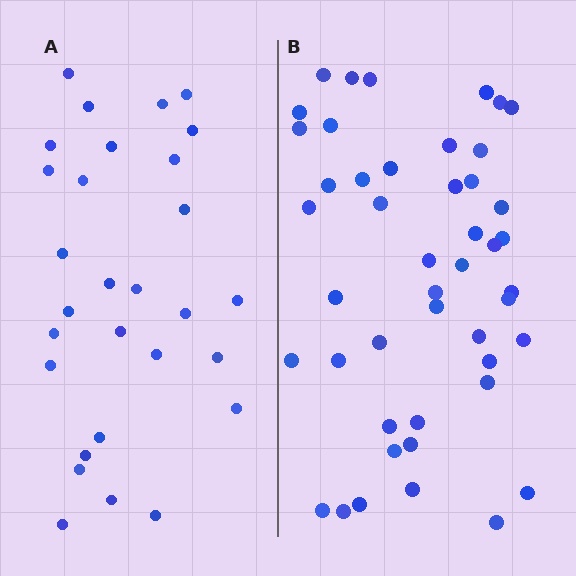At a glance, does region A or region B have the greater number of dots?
Region B (the right region) has more dots.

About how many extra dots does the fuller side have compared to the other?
Region B has approximately 15 more dots than region A.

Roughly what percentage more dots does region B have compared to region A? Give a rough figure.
About 60% more.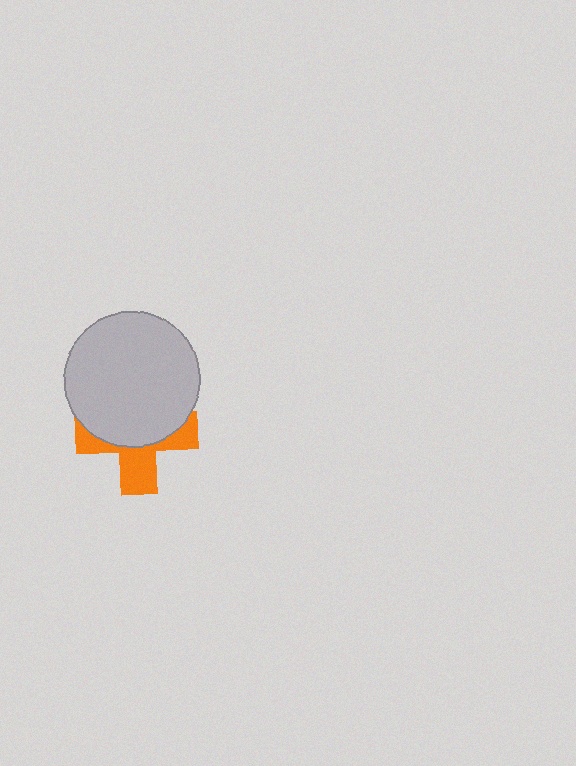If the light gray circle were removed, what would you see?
You would see the complete orange cross.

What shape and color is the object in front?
The object in front is a light gray circle.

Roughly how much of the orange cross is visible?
A small part of it is visible (roughly 44%).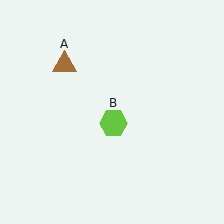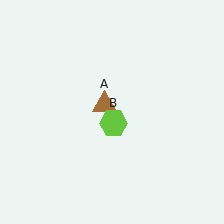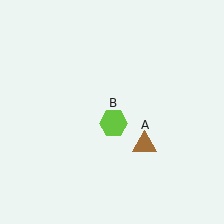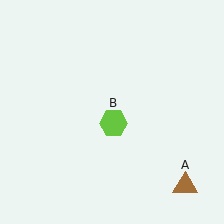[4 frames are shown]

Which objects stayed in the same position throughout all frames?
Lime hexagon (object B) remained stationary.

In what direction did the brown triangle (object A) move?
The brown triangle (object A) moved down and to the right.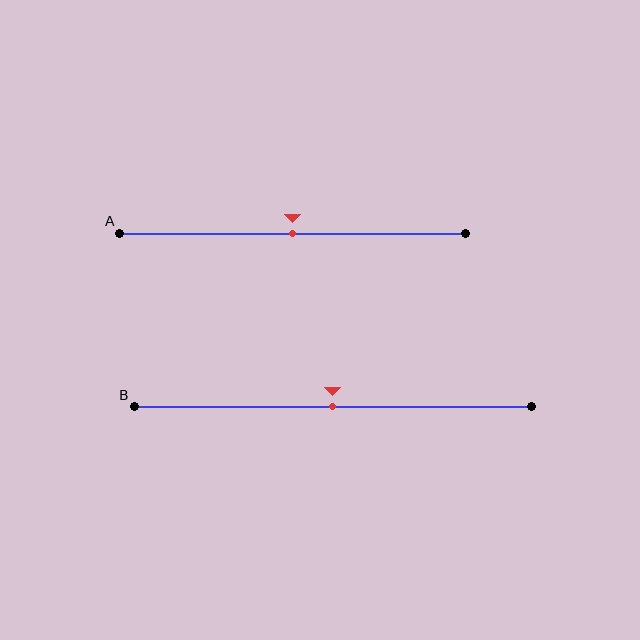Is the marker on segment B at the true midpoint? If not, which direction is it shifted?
Yes, the marker on segment B is at the true midpoint.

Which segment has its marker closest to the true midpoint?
Segment A has its marker closest to the true midpoint.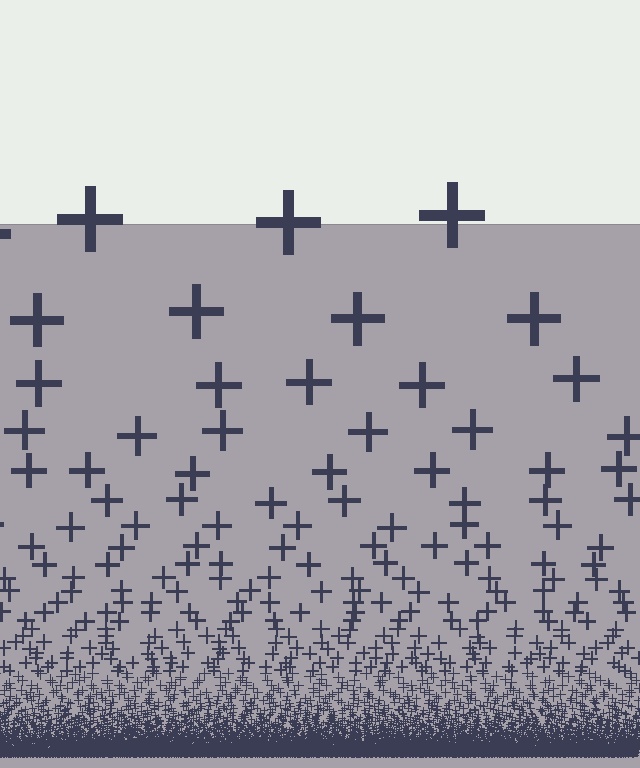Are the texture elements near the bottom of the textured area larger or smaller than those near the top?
Smaller. The gradient is inverted — elements near the bottom are smaller and denser.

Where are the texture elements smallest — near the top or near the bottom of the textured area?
Near the bottom.